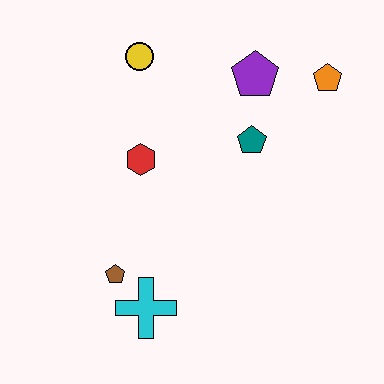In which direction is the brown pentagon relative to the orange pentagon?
The brown pentagon is to the left of the orange pentagon.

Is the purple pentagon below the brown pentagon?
No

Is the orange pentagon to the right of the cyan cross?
Yes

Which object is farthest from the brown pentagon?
The orange pentagon is farthest from the brown pentagon.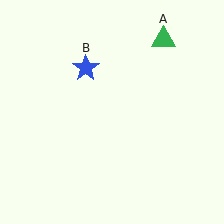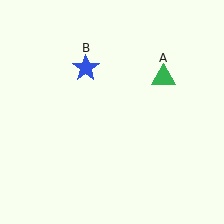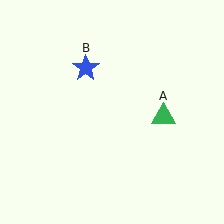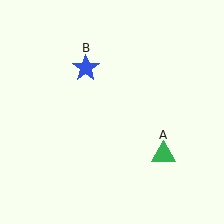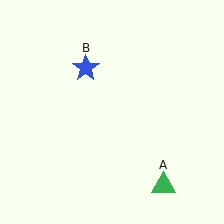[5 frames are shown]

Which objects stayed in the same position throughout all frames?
Blue star (object B) remained stationary.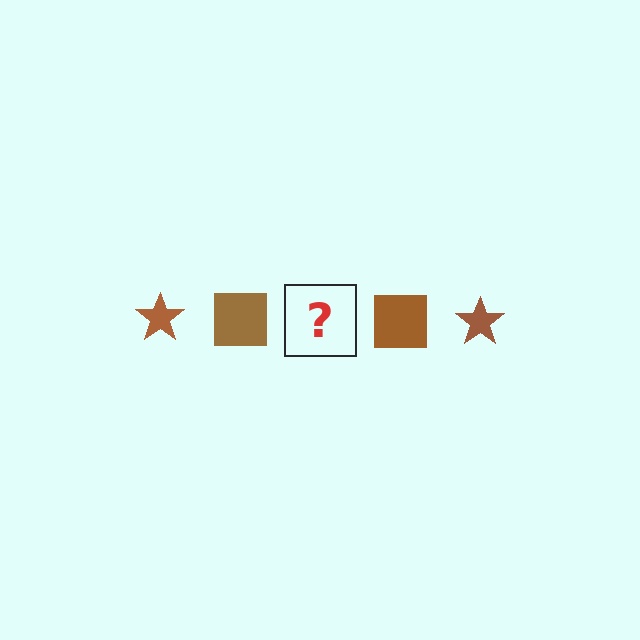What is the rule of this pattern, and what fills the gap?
The rule is that the pattern cycles through star, square shapes in brown. The gap should be filled with a brown star.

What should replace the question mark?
The question mark should be replaced with a brown star.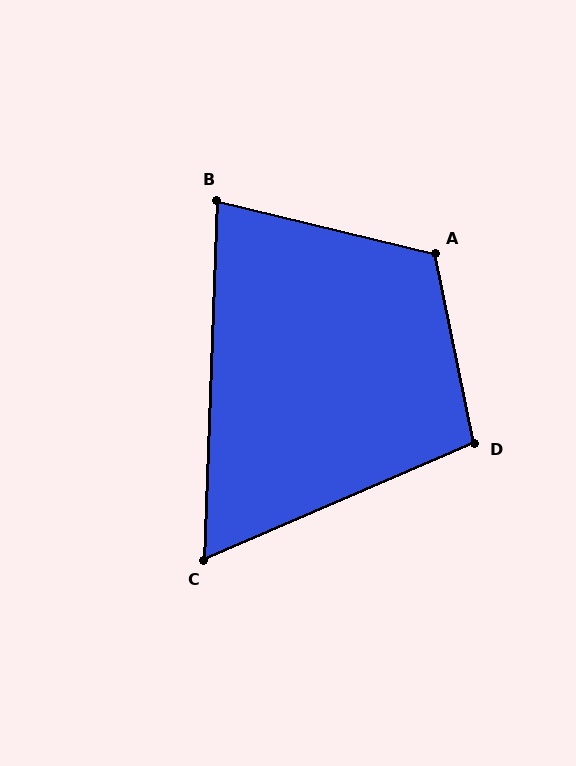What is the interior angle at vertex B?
Approximately 78 degrees (acute).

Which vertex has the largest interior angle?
A, at approximately 115 degrees.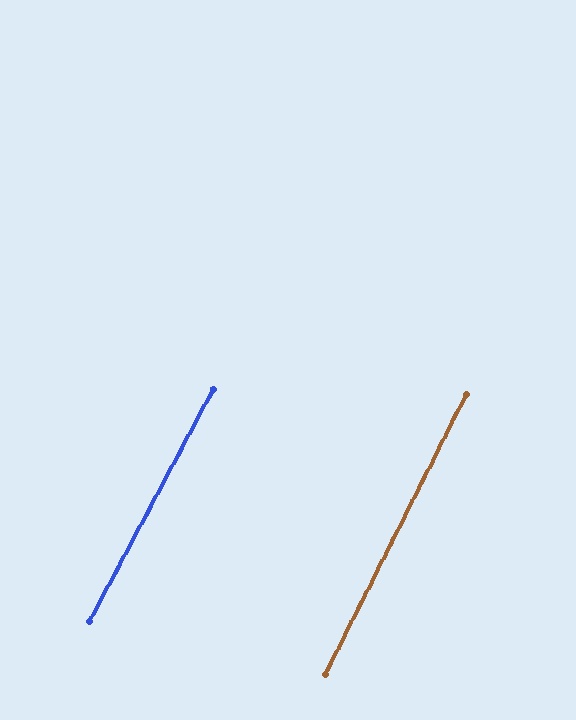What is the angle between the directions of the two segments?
Approximately 1 degree.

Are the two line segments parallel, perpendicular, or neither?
Parallel — their directions differ by only 1.2°.